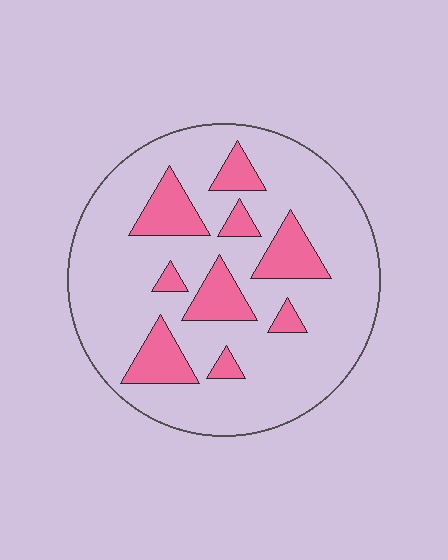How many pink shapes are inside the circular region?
9.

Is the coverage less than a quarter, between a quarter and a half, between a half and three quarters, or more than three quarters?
Less than a quarter.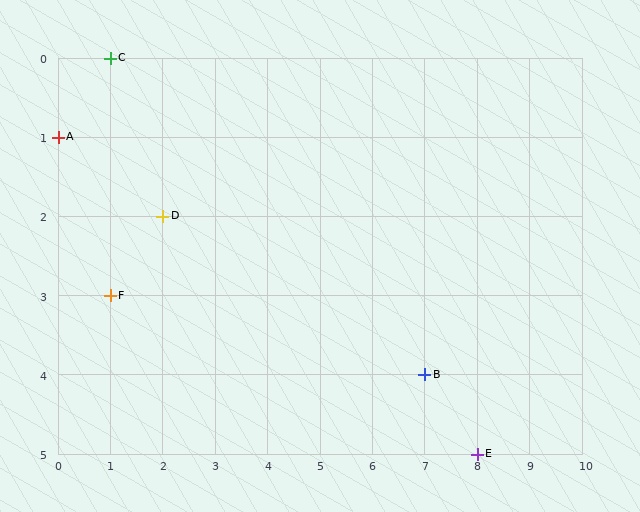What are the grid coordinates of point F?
Point F is at grid coordinates (1, 3).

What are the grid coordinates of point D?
Point D is at grid coordinates (2, 2).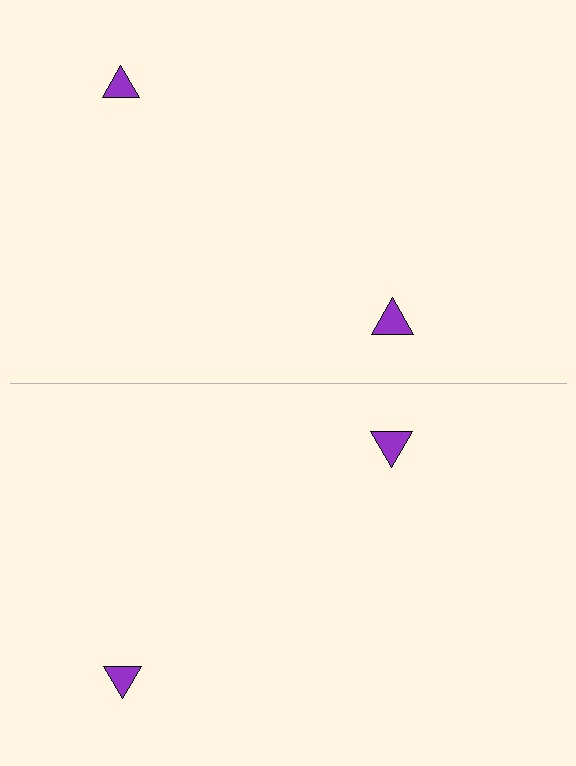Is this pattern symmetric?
Yes, this pattern has bilateral (reflection) symmetry.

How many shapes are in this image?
There are 4 shapes in this image.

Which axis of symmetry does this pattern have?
The pattern has a horizontal axis of symmetry running through the center of the image.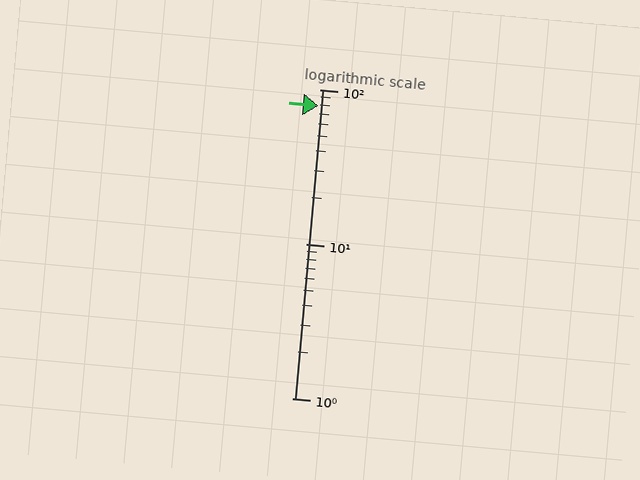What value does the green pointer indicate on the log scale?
The pointer indicates approximately 78.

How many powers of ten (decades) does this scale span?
The scale spans 2 decades, from 1 to 100.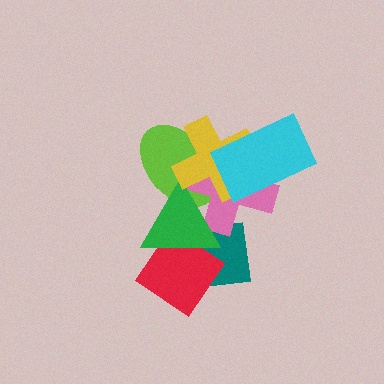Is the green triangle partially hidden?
Yes, it is partially covered by another shape.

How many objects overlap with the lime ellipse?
3 objects overlap with the lime ellipse.